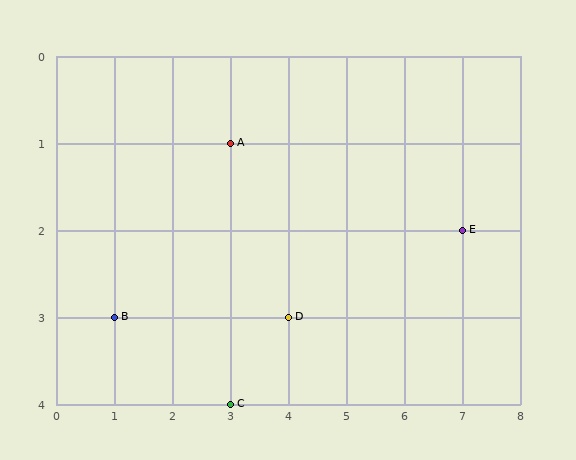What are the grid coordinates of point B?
Point B is at grid coordinates (1, 3).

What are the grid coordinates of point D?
Point D is at grid coordinates (4, 3).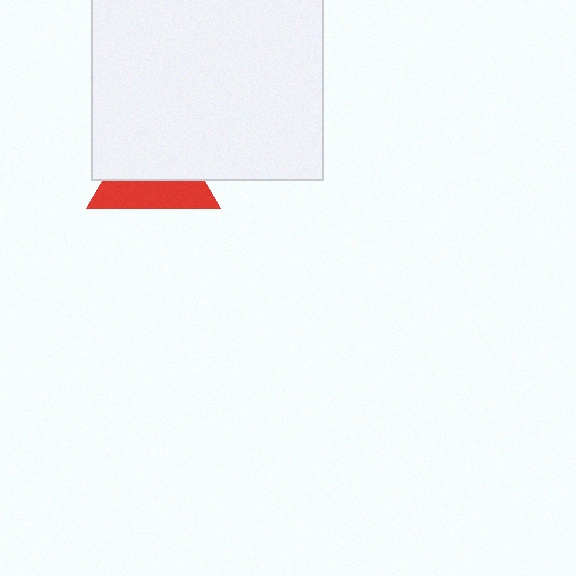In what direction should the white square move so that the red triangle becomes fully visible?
The white square should move up. That is the shortest direction to clear the overlap and leave the red triangle fully visible.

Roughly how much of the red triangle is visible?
A small part of it is visible (roughly 42%).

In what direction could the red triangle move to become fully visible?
The red triangle could move down. That would shift it out from behind the white square entirely.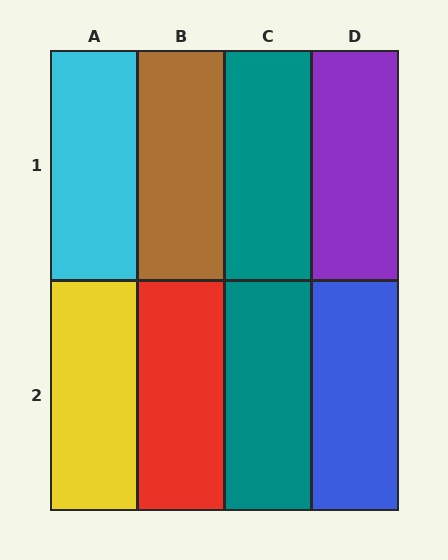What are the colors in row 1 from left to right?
Cyan, brown, teal, purple.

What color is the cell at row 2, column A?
Yellow.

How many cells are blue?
1 cell is blue.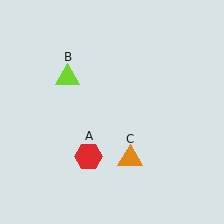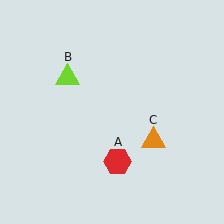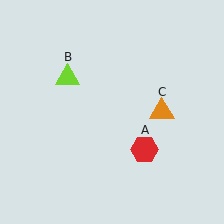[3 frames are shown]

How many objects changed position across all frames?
2 objects changed position: red hexagon (object A), orange triangle (object C).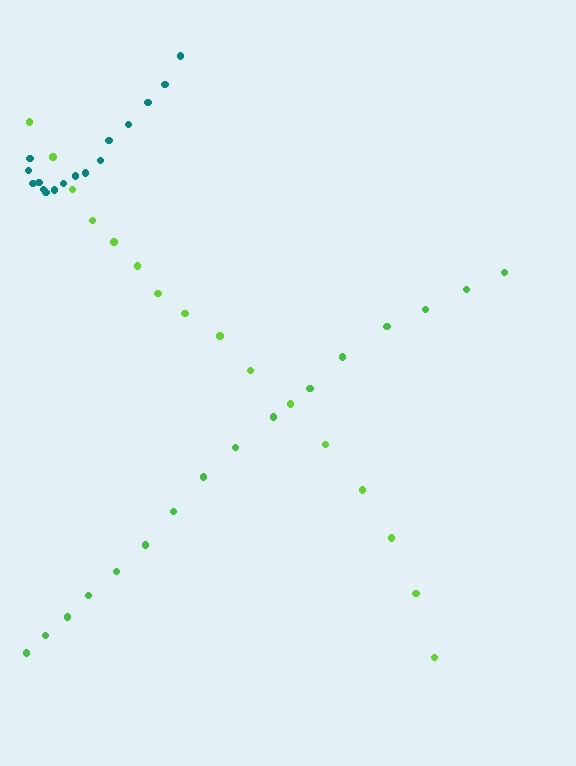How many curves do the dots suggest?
There are 3 distinct paths.